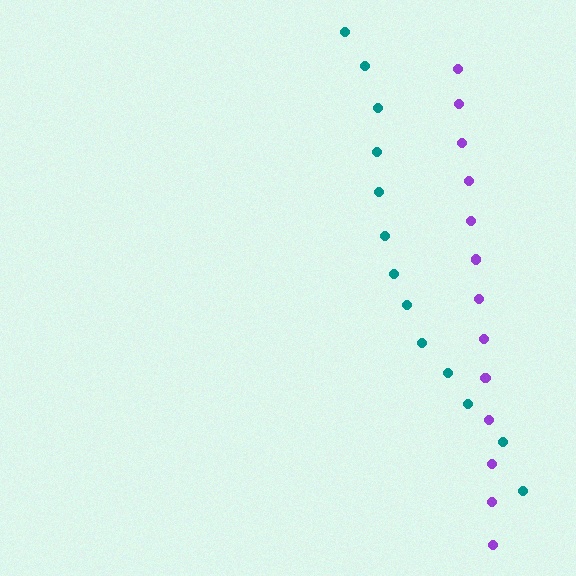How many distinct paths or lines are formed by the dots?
There are 2 distinct paths.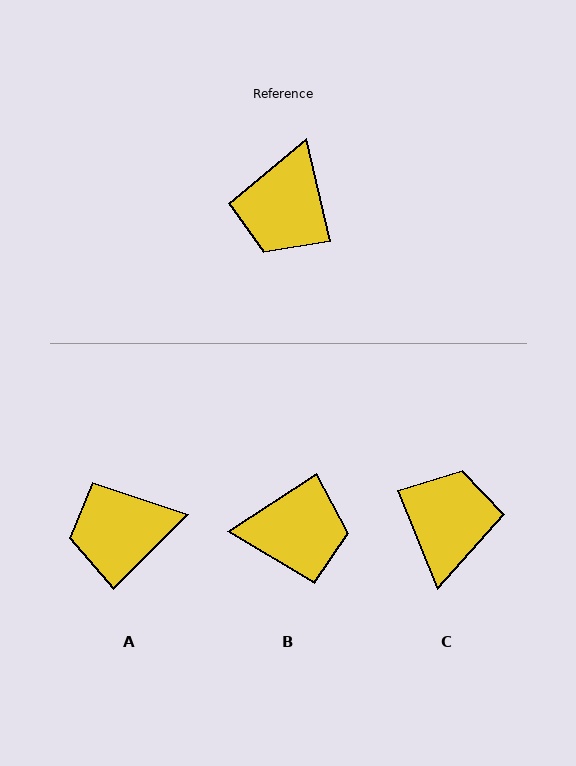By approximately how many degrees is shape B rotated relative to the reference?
Approximately 110 degrees counter-clockwise.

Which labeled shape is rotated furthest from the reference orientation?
C, about 172 degrees away.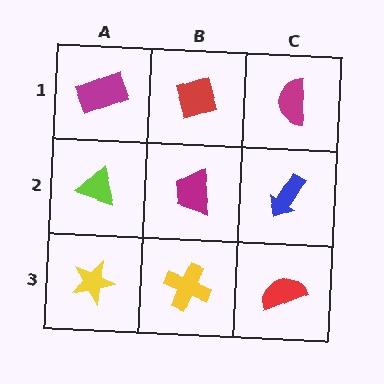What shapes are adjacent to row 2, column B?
A red diamond (row 1, column B), a yellow cross (row 3, column B), a lime triangle (row 2, column A), a blue arrow (row 2, column C).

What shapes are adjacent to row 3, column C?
A blue arrow (row 2, column C), a yellow cross (row 3, column B).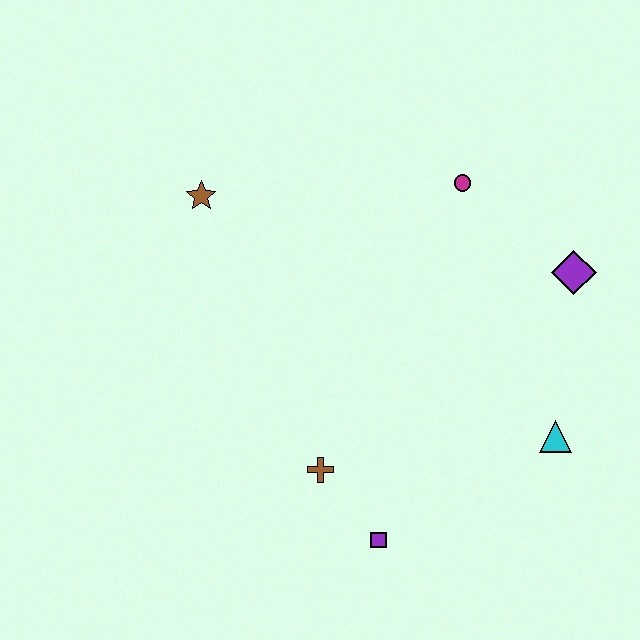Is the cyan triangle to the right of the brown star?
Yes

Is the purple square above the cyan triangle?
No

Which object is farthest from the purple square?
The brown star is farthest from the purple square.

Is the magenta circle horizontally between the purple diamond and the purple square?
Yes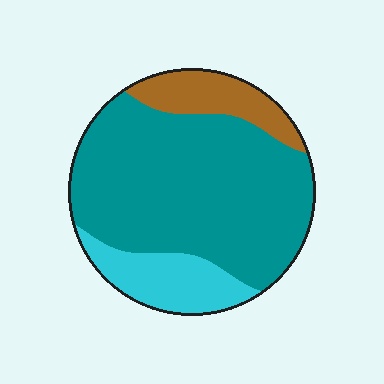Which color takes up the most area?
Teal, at roughly 70%.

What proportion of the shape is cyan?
Cyan covers around 15% of the shape.